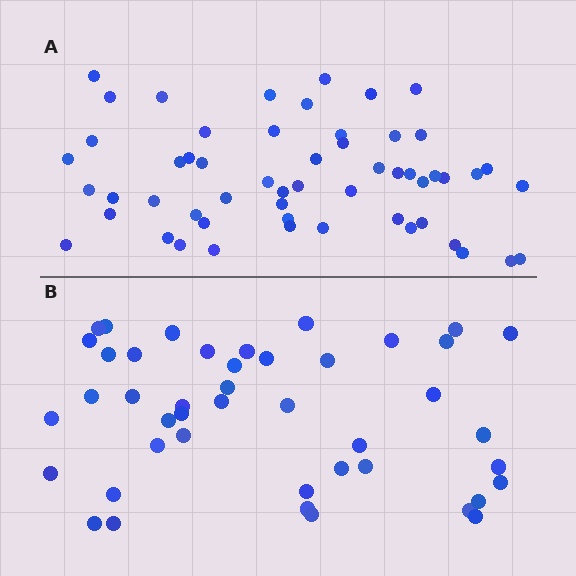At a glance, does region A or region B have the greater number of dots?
Region A (the top region) has more dots.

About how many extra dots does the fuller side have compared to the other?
Region A has roughly 12 or so more dots than region B.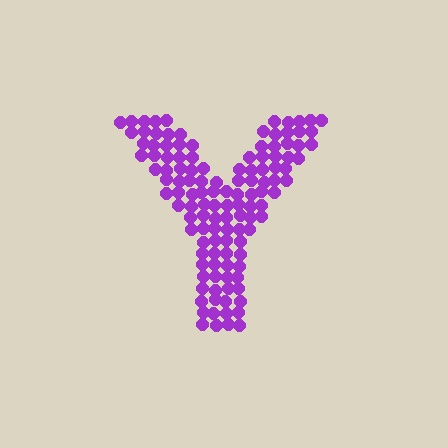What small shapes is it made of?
It is made of small circles.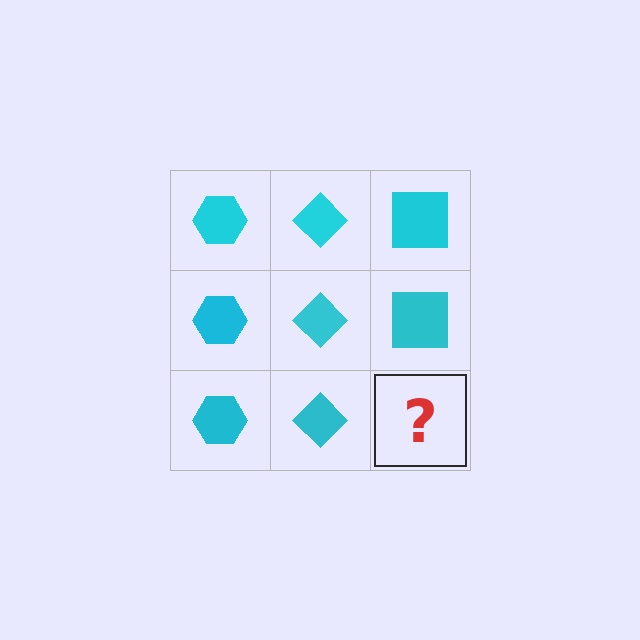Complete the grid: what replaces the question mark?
The question mark should be replaced with a cyan square.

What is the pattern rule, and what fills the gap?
The rule is that each column has a consistent shape. The gap should be filled with a cyan square.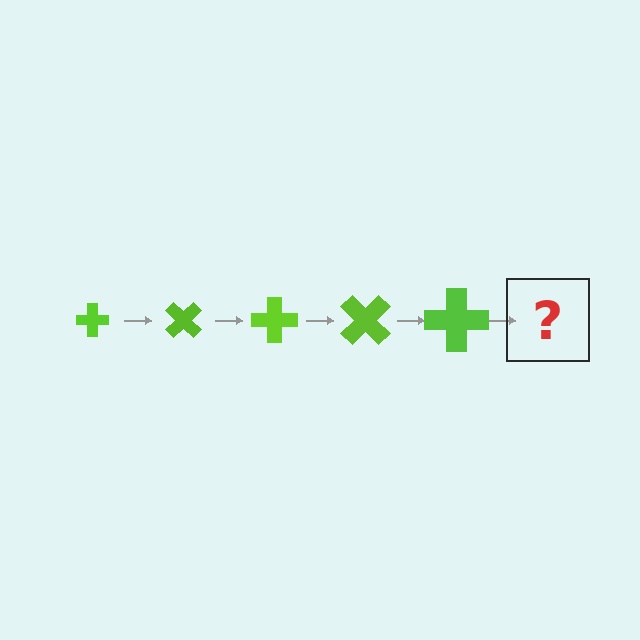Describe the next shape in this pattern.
It should be a cross, larger than the previous one and rotated 225 degrees from the start.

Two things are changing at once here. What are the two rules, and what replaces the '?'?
The two rules are that the cross grows larger each step and it rotates 45 degrees each step. The '?' should be a cross, larger than the previous one and rotated 225 degrees from the start.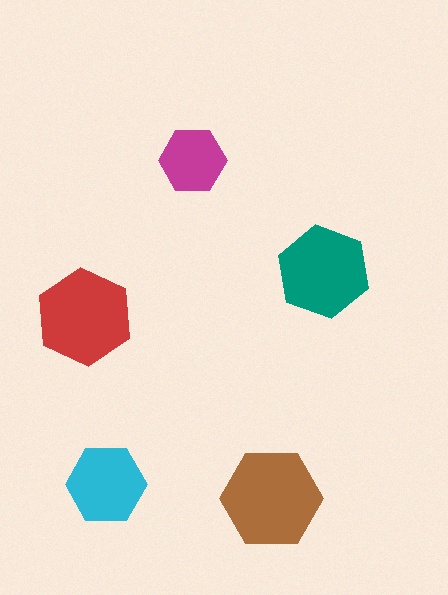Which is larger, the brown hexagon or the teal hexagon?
The brown one.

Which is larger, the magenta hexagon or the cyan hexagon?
The cyan one.